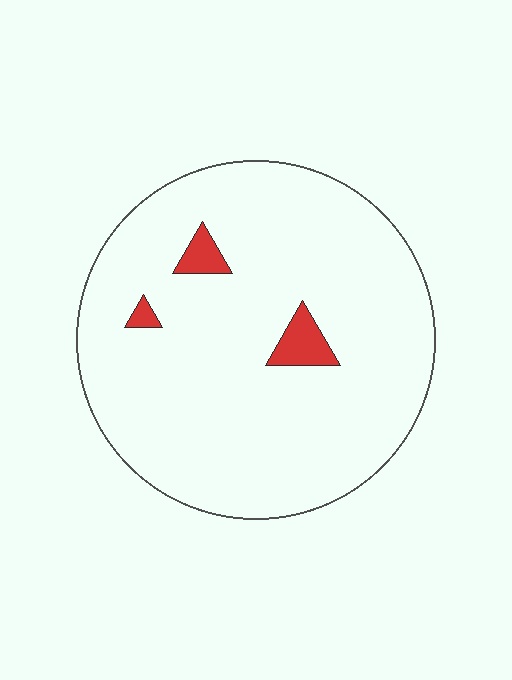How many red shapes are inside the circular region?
3.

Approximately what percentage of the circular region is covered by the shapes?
Approximately 5%.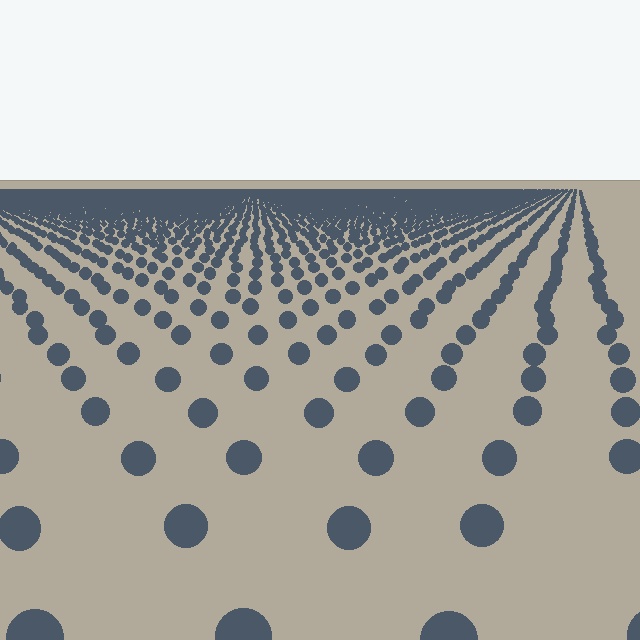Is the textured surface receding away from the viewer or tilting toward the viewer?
The surface is receding away from the viewer. Texture elements get smaller and denser toward the top.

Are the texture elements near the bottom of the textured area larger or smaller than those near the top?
Larger. Near the bottom, elements are closer to the viewer and appear at a bigger on-screen size.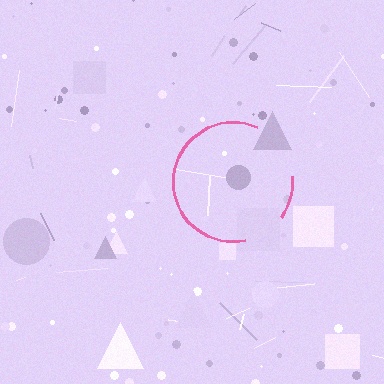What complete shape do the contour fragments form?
The contour fragments form a circle.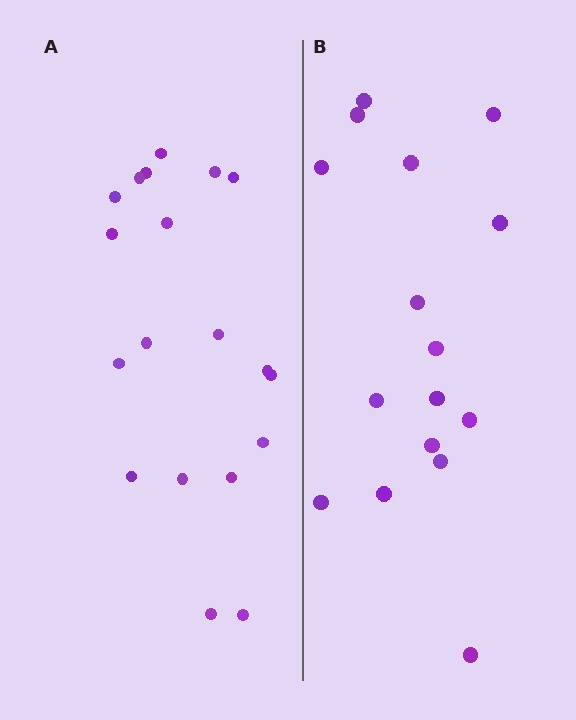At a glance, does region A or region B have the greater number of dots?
Region A (the left region) has more dots.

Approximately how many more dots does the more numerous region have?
Region A has just a few more — roughly 2 or 3 more dots than region B.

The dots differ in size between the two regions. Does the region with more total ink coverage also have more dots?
No. Region B has more total ink coverage because its dots are larger, but region A actually contains more individual dots. Total area can be misleading — the number of items is what matters here.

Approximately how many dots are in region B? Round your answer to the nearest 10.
About 20 dots. (The exact count is 16, which rounds to 20.)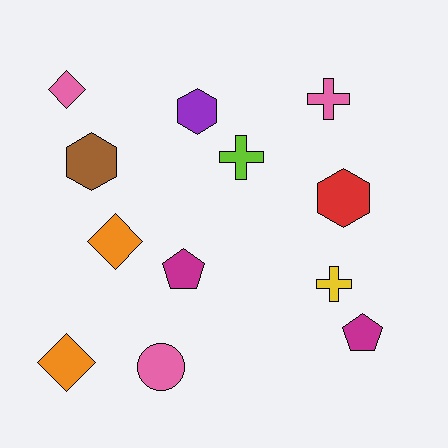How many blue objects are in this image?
There are no blue objects.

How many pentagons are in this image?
There are 2 pentagons.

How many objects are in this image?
There are 12 objects.